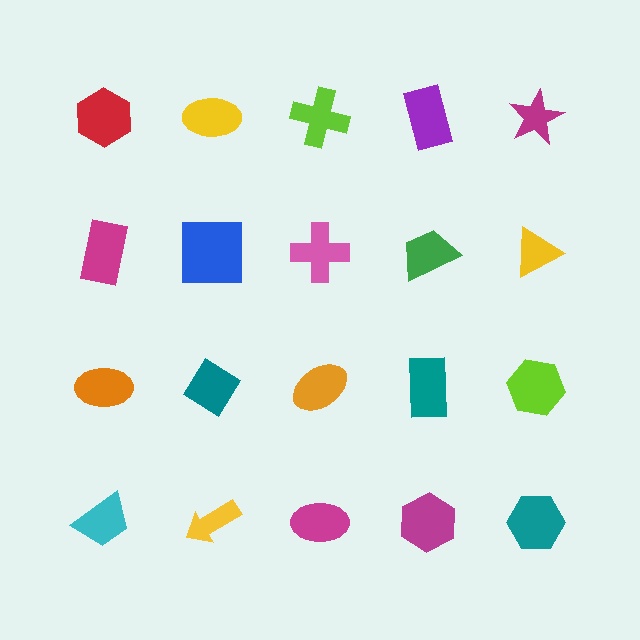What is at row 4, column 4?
A magenta hexagon.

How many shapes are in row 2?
5 shapes.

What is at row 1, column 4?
A purple rectangle.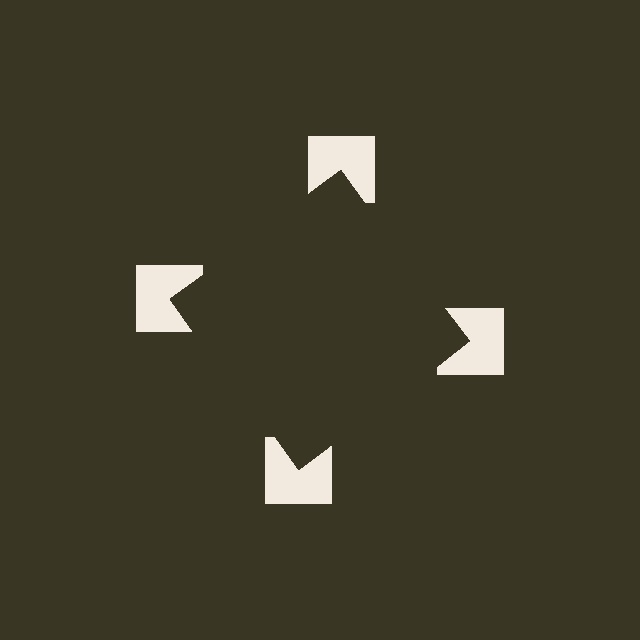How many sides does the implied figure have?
4 sides.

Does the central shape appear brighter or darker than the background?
It typically appears slightly darker than the background, even though no actual brightness change is drawn.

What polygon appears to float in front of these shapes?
An illusory square — its edges are inferred from the aligned wedge cuts in the notched squares, not physically drawn.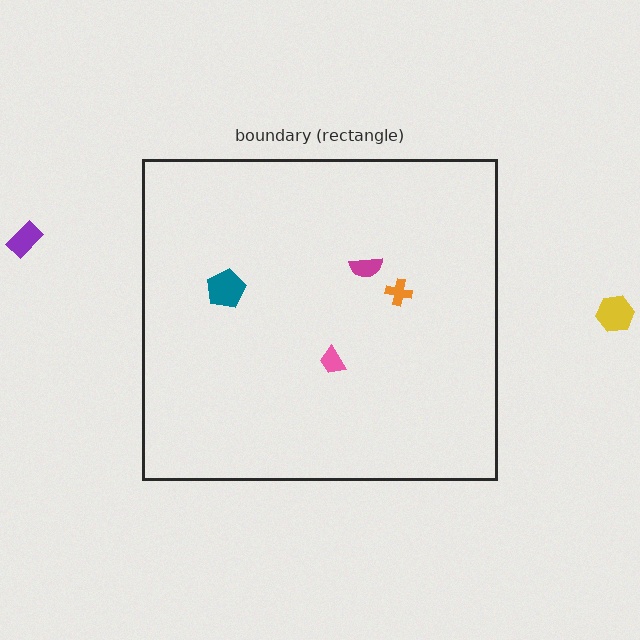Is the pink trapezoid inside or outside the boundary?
Inside.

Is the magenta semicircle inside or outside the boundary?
Inside.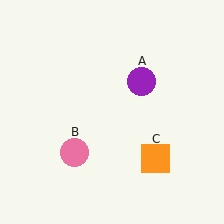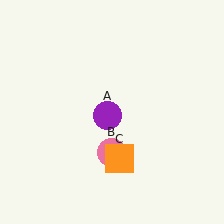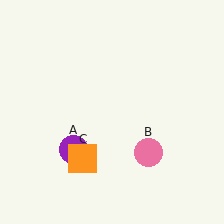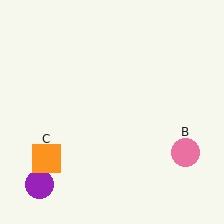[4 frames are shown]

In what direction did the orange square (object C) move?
The orange square (object C) moved left.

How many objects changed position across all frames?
3 objects changed position: purple circle (object A), pink circle (object B), orange square (object C).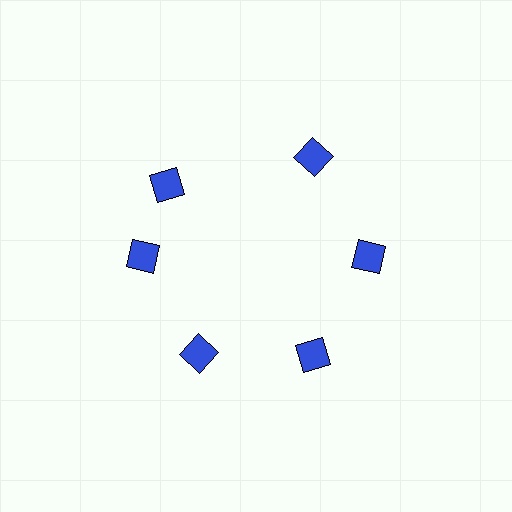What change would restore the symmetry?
The symmetry would be restored by rotating it back into even spacing with its neighbors so that all 6 diamonds sit at equal angles and equal distance from the center.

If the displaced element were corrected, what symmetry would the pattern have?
It would have 6-fold rotational symmetry — the pattern would map onto itself every 60 degrees.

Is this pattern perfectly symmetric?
No. The 6 blue diamonds are arranged in a ring, but one element near the 11 o'clock position is rotated out of alignment along the ring, breaking the 6-fold rotational symmetry.